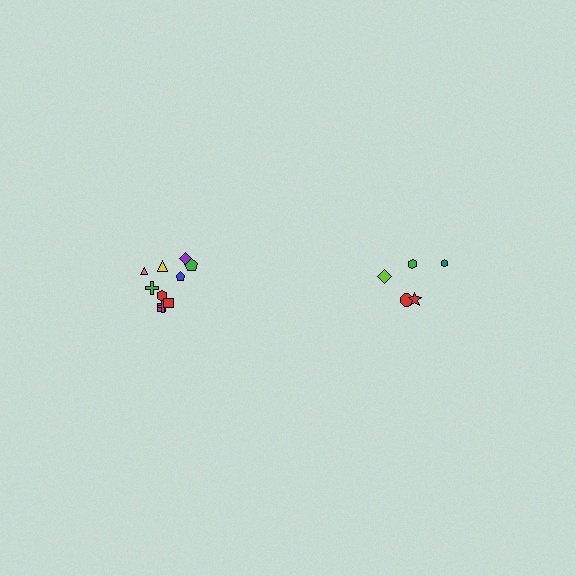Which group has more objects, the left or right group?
The left group.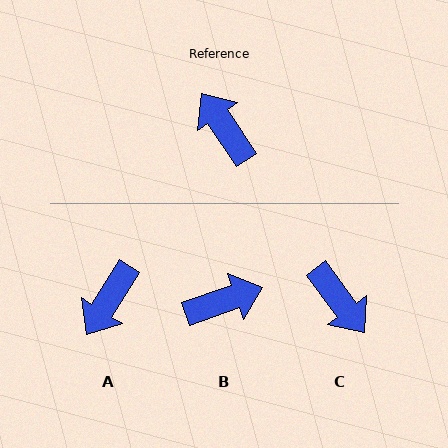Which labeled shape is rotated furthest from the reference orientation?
C, about 178 degrees away.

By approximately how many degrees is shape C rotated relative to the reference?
Approximately 178 degrees clockwise.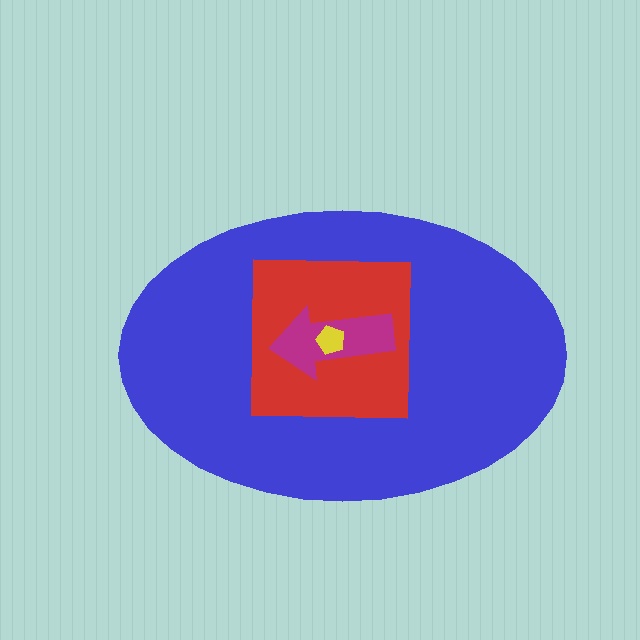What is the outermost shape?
The blue ellipse.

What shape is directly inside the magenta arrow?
The yellow pentagon.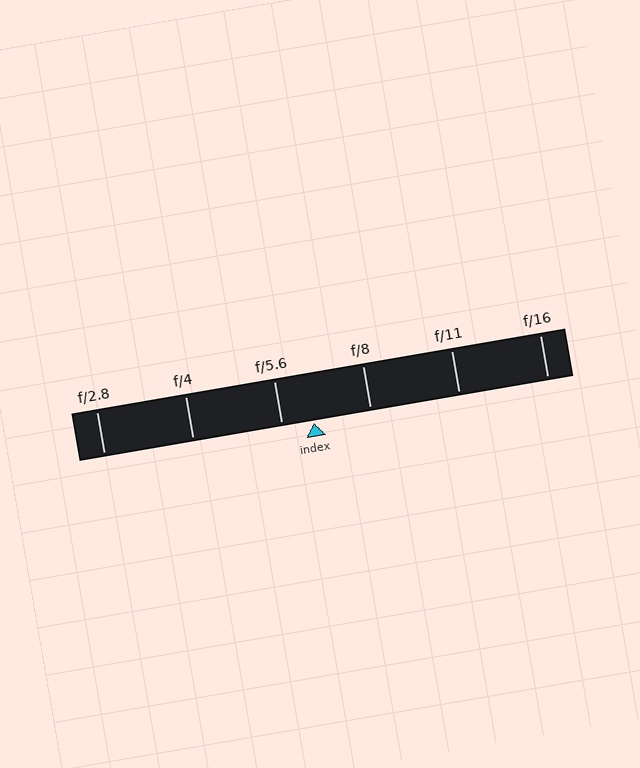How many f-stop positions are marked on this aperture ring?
There are 6 f-stop positions marked.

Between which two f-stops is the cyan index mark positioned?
The index mark is between f/5.6 and f/8.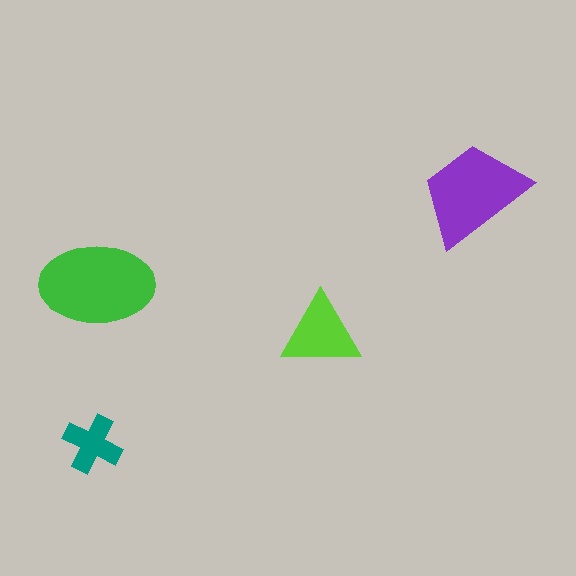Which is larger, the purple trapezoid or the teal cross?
The purple trapezoid.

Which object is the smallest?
The teal cross.